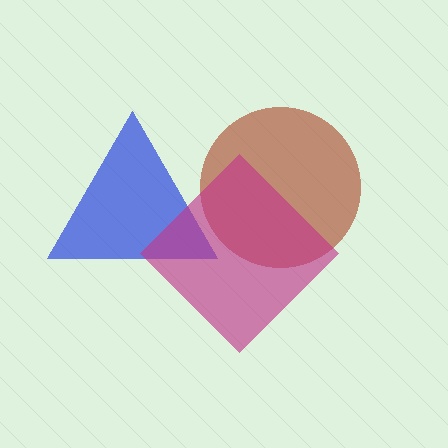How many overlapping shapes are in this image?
There are 3 overlapping shapes in the image.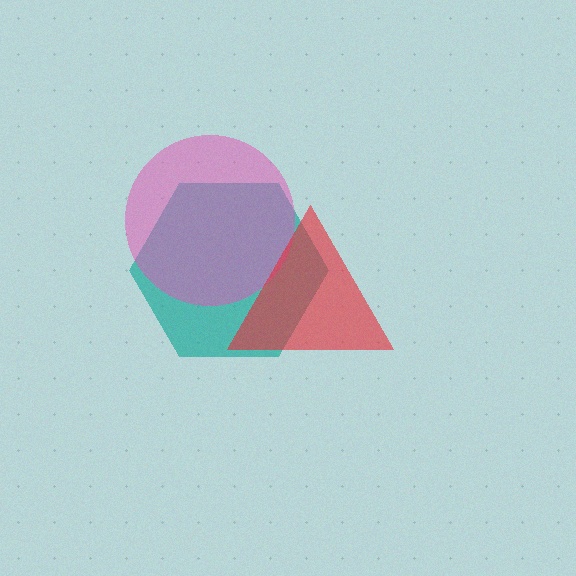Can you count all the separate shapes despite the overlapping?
Yes, there are 3 separate shapes.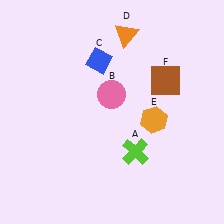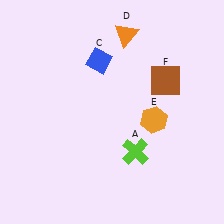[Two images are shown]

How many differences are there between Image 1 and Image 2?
There is 1 difference between the two images.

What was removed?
The pink circle (B) was removed in Image 2.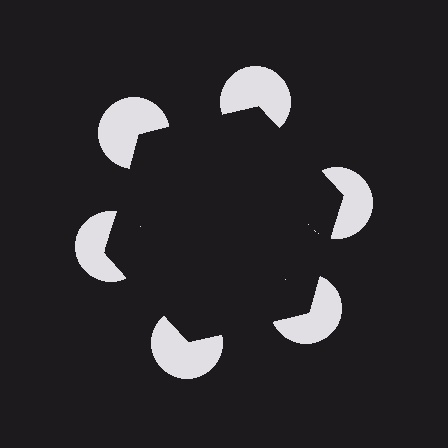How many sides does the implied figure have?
6 sides.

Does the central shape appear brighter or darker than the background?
It typically appears slightly darker than the background, even though no actual brightness change is drawn.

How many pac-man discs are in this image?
There are 6 — one at each vertex of the illusory hexagon.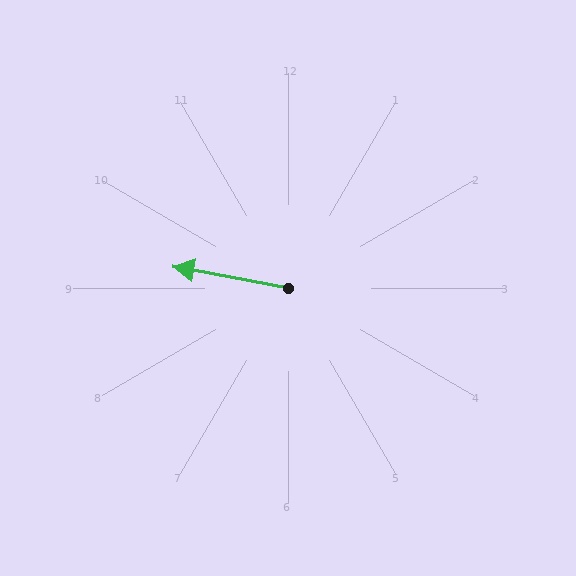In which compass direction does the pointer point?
West.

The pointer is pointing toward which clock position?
Roughly 9 o'clock.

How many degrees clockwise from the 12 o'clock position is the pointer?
Approximately 281 degrees.